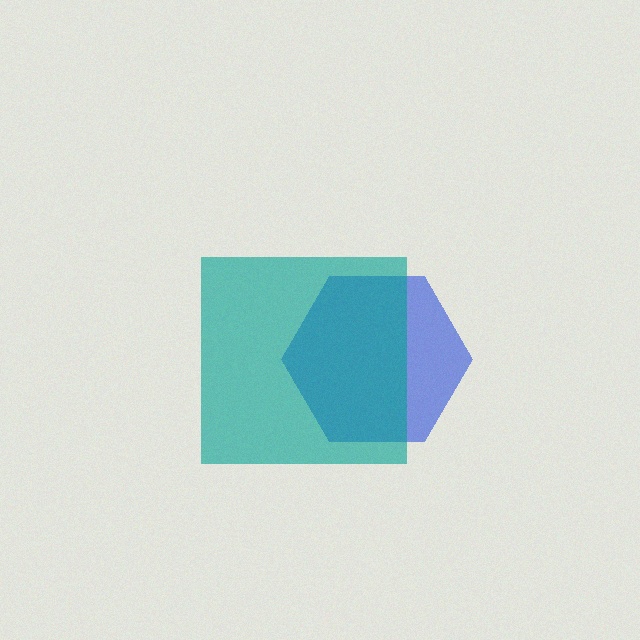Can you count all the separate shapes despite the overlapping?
Yes, there are 2 separate shapes.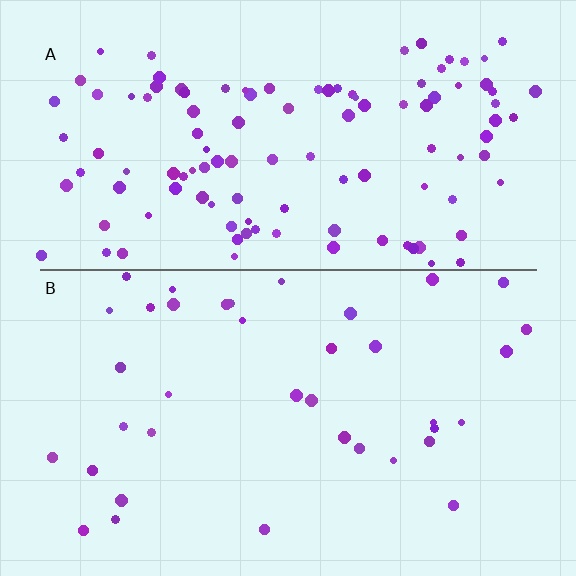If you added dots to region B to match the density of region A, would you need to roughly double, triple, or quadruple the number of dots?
Approximately triple.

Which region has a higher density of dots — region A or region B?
A (the top).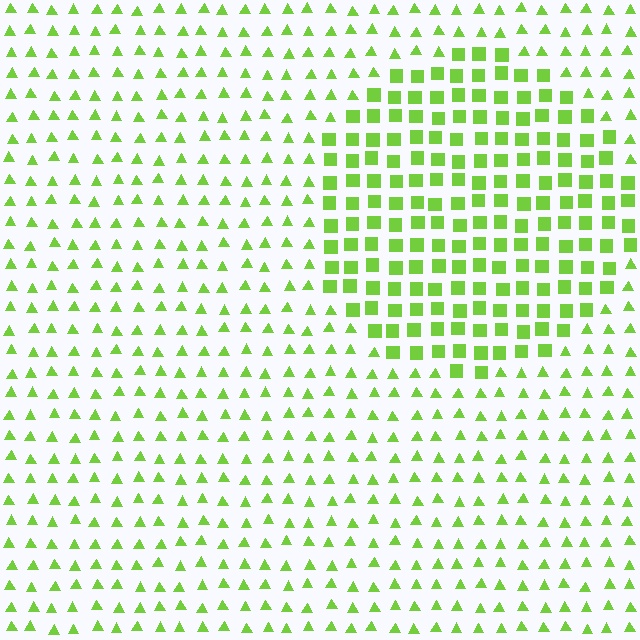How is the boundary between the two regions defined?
The boundary is defined by a change in element shape: squares inside vs. triangles outside. All elements share the same color and spacing.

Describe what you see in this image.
The image is filled with small lime elements arranged in a uniform grid. A circle-shaped region contains squares, while the surrounding area contains triangles. The boundary is defined purely by the change in element shape.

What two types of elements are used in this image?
The image uses squares inside the circle region and triangles outside it.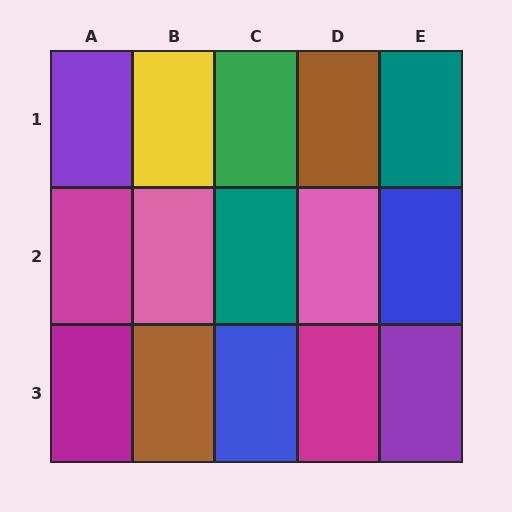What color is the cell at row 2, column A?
Magenta.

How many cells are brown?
2 cells are brown.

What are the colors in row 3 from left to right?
Magenta, brown, blue, magenta, purple.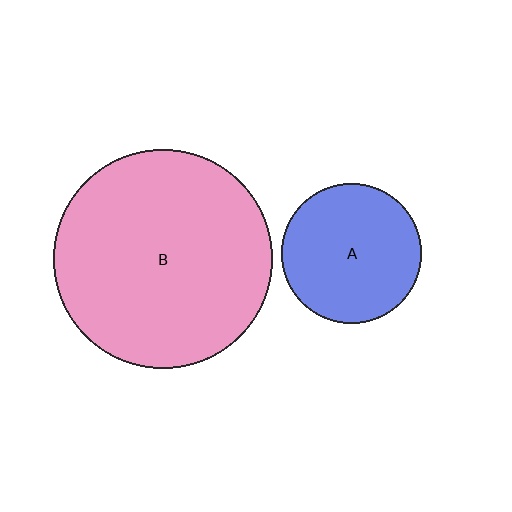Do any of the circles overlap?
No, none of the circles overlap.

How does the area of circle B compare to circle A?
Approximately 2.5 times.